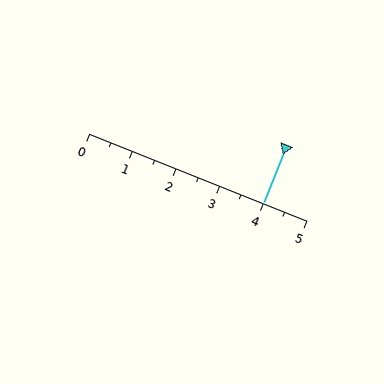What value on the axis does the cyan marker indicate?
The marker indicates approximately 4.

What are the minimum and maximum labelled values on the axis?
The axis runs from 0 to 5.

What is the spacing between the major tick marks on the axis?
The major ticks are spaced 1 apart.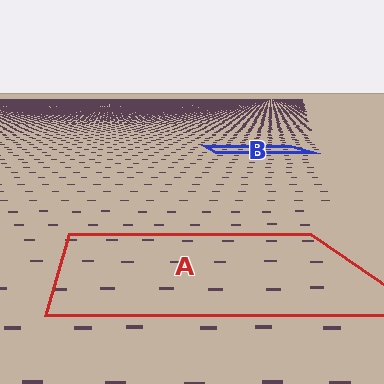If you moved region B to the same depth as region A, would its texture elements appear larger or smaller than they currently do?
They would appear larger. At a closer depth, the same texture elements are projected at a bigger on-screen size.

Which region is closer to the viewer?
Region A is closer. The texture elements there are larger and more spread out.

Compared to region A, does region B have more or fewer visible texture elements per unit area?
Region B has more texture elements per unit area — they are packed more densely because it is farther away.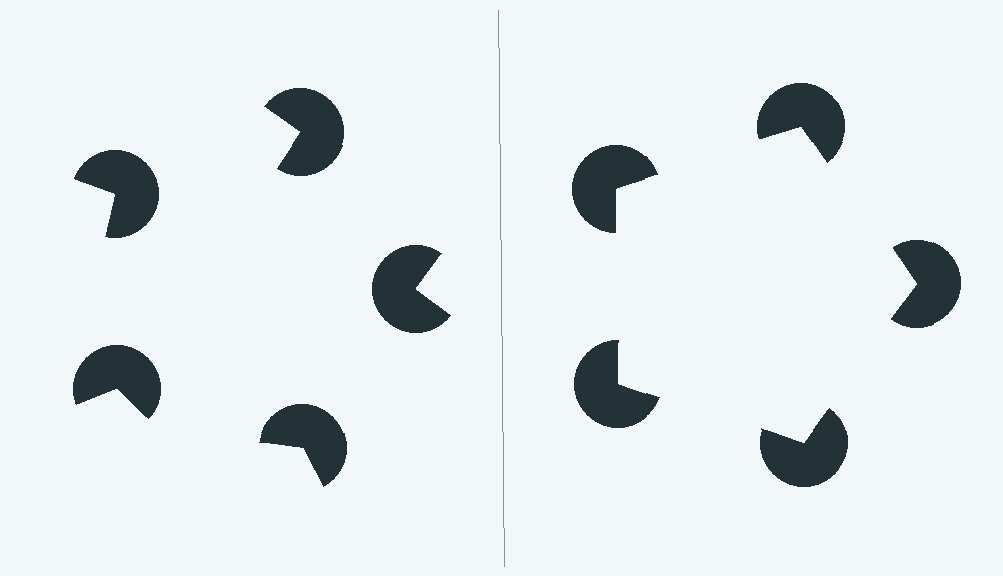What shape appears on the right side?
An illusory pentagon.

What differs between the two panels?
The pac-man discs are positioned identically on both sides; only the wedge orientations differ. On the right they align to a pentagon; on the left they are misaligned.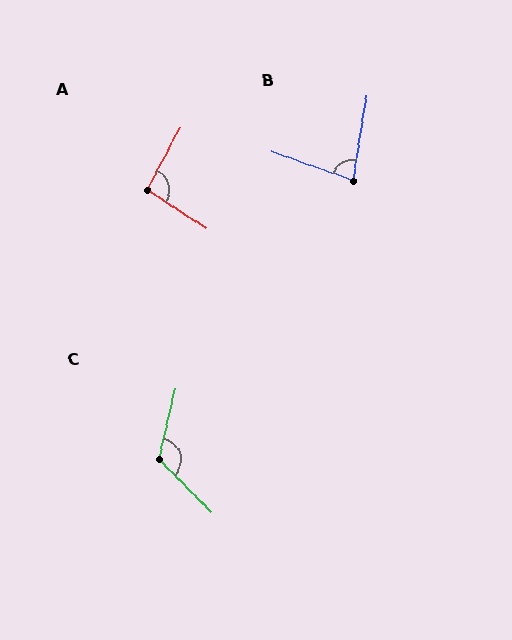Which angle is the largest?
C, at approximately 122 degrees.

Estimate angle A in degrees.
Approximately 95 degrees.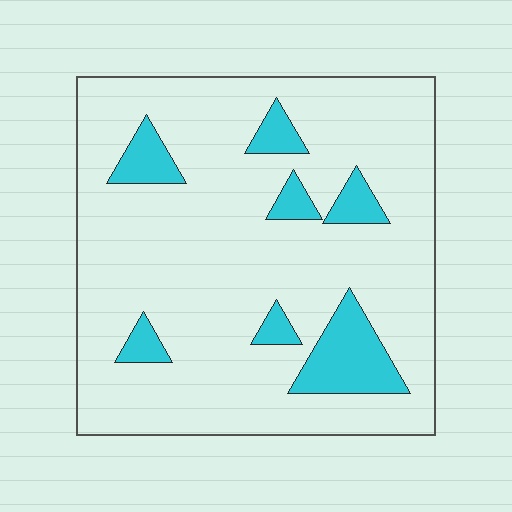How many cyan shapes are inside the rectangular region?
7.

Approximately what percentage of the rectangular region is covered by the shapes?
Approximately 15%.